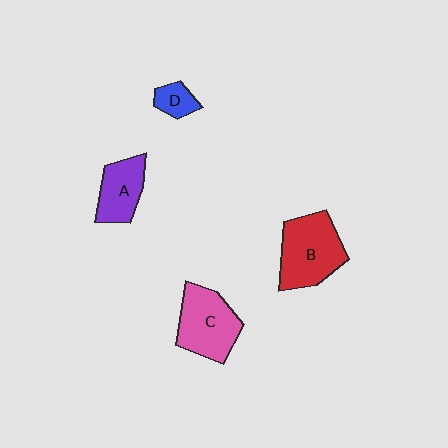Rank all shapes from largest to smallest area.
From largest to smallest: B (red), C (pink), A (purple), D (blue).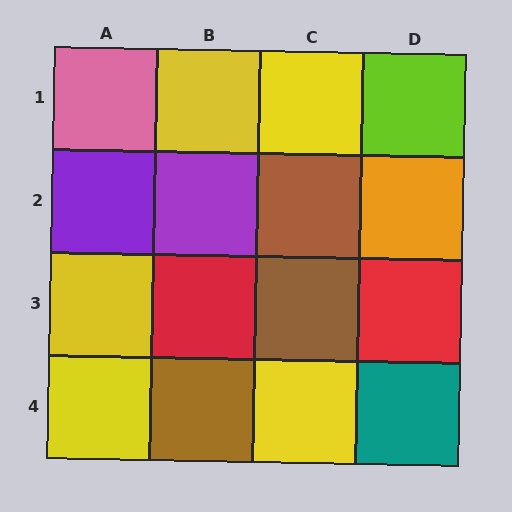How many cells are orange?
1 cell is orange.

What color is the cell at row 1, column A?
Pink.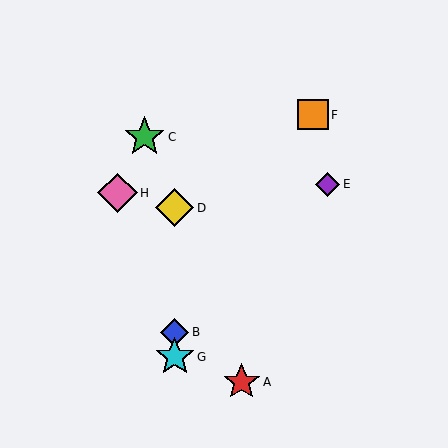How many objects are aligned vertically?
3 objects (B, D, G) are aligned vertically.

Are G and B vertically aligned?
Yes, both are at x≈175.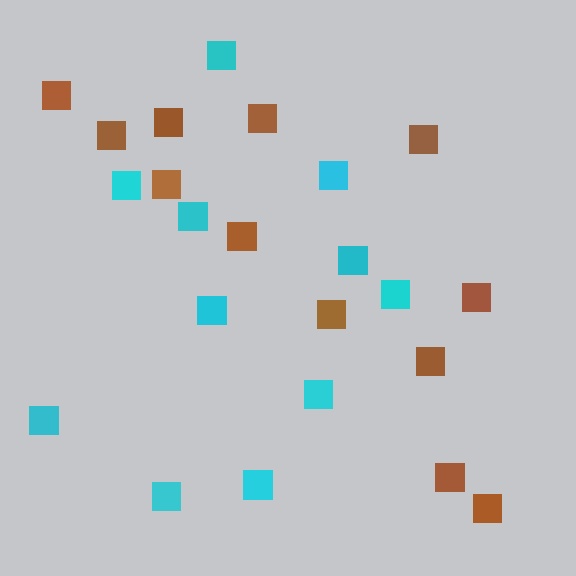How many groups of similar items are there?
There are 2 groups: one group of cyan squares (11) and one group of brown squares (12).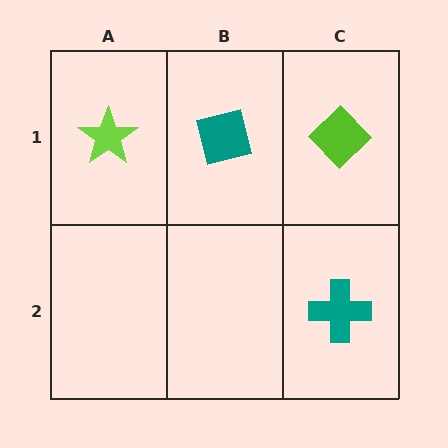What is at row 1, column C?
A lime diamond.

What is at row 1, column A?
A lime star.